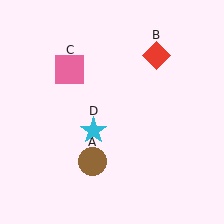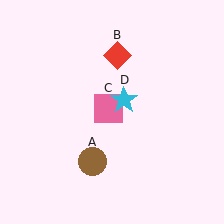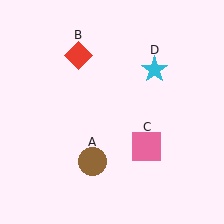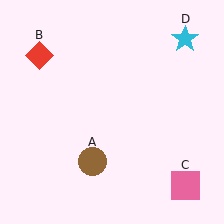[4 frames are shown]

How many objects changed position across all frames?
3 objects changed position: red diamond (object B), pink square (object C), cyan star (object D).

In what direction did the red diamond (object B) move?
The red diamond (object B) moved left.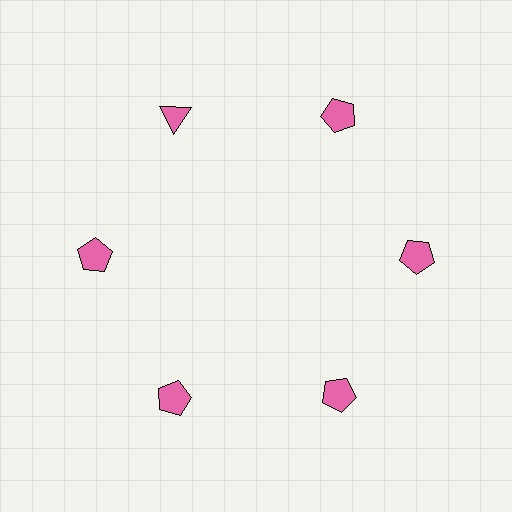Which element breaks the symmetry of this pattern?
The pink triangle at roughly the 11 o'clock position breaks the symmetry. All other shapes are pink pentagons.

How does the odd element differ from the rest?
It has a different shape: triangle instead of pentagon.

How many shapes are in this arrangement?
There are 6 shapes arranged in a ring pattern.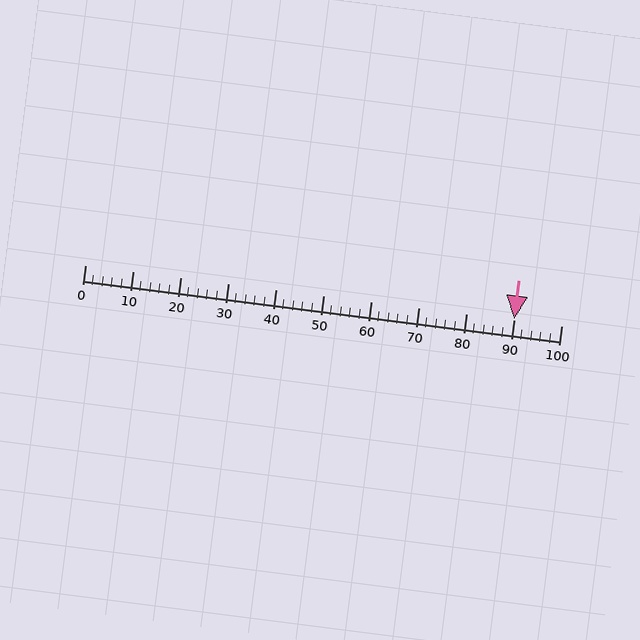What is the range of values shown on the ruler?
The ruler shows values from 0 to 100.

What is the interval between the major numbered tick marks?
The major tick marks are spaced 10 units apart.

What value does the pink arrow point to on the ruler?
The pink arrow points to approximately 90.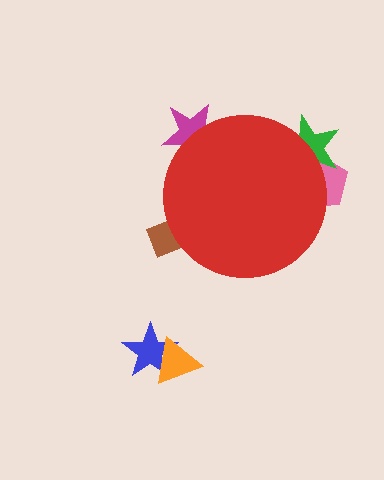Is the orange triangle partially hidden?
No, the orange triangle is fully visible.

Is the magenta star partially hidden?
Yes, the magenta star is partially hidden behind the red circle.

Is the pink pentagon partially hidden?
Yes, the pink pentagon is partially hidden behind the red circle.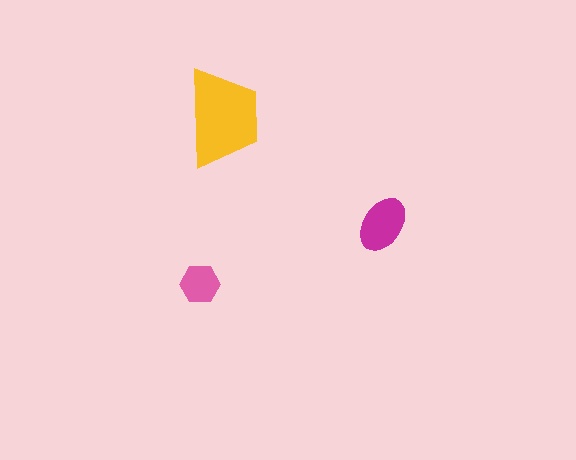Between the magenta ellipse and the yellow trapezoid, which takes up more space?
The yellow trapezoid.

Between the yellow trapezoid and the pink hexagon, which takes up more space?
The yellow trapezoid.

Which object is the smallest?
The pink hexagon.